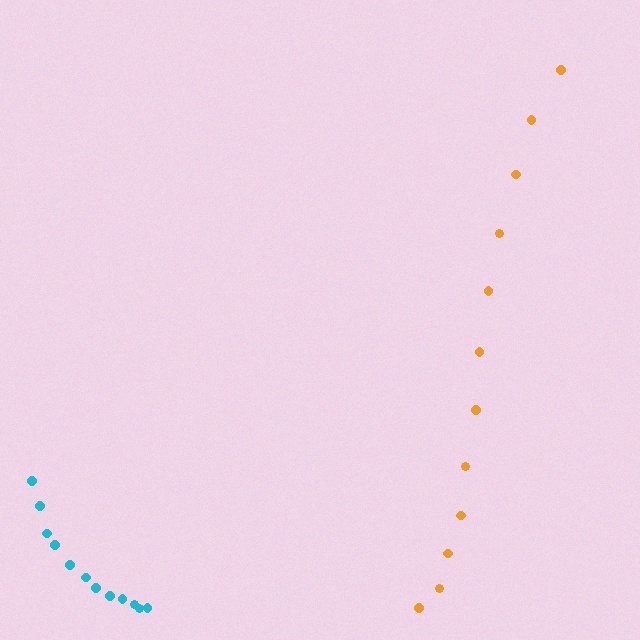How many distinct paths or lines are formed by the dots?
There are 2 distinct paths.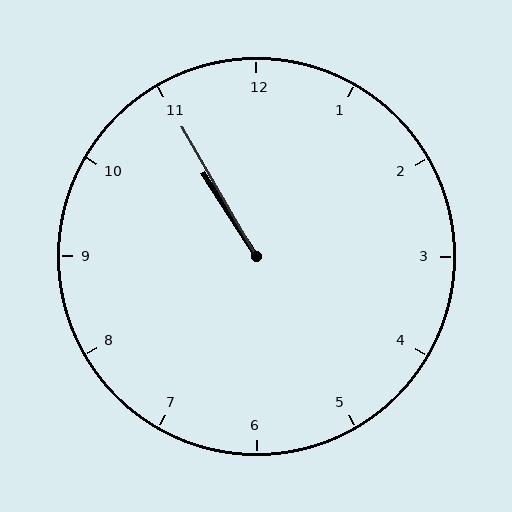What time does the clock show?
10:55.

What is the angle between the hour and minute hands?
Approximately 2 degrees.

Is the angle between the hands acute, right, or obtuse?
It is acute.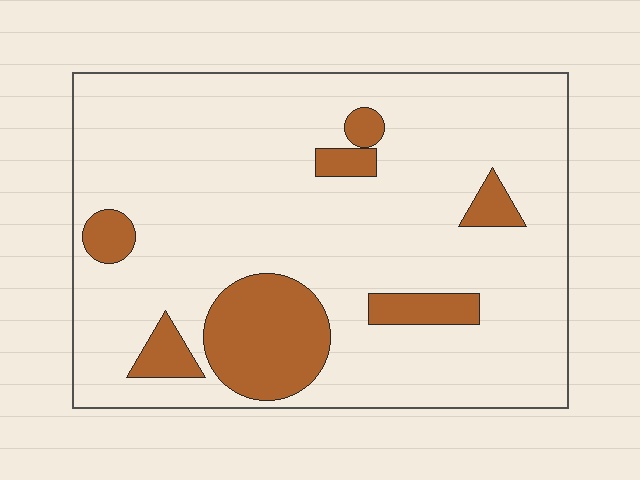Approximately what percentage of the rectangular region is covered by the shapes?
Approximately 15%.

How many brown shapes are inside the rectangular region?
7.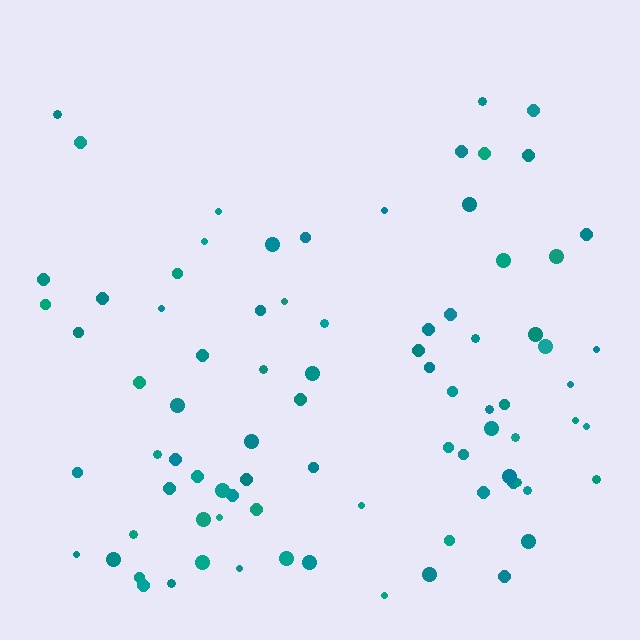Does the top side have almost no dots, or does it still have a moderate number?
Still a moderate number, just noticeably fewer than the bottom.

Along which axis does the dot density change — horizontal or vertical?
Vertical.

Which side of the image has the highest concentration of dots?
The bottom.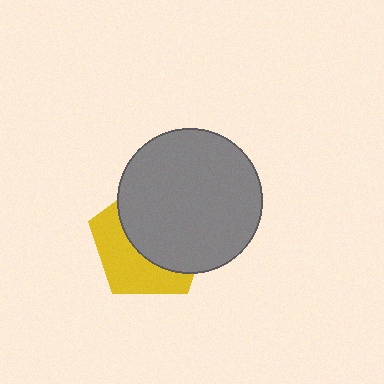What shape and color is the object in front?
The object in front is a gray circle.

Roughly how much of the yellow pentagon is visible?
A small part of it is visible (roughly 41%).